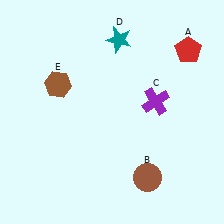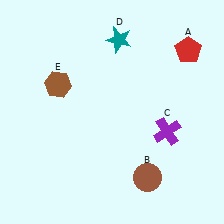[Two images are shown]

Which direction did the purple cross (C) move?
The purple cross (C) moved down.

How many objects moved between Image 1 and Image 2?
1 object moved between the two images.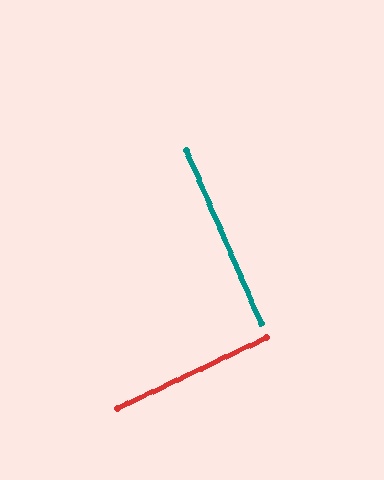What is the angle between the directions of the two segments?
Approximately 88 degrees.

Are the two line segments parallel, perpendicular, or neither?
Perpendicular — they meet at approximately 88°.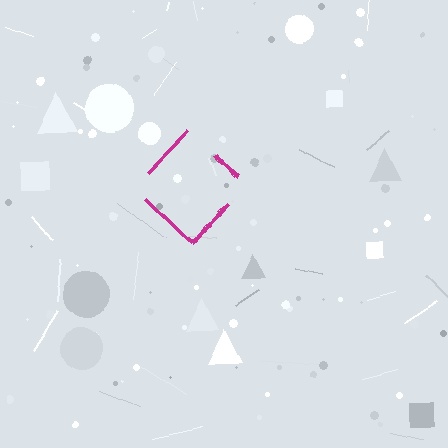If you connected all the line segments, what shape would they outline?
They would outline a diamond.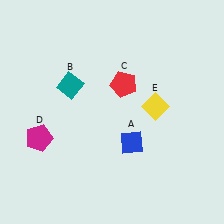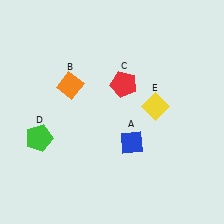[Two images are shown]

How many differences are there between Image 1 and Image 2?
There are 2 differences between the two images.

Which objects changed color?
B changed from teal to orange. D changed from magenta to green.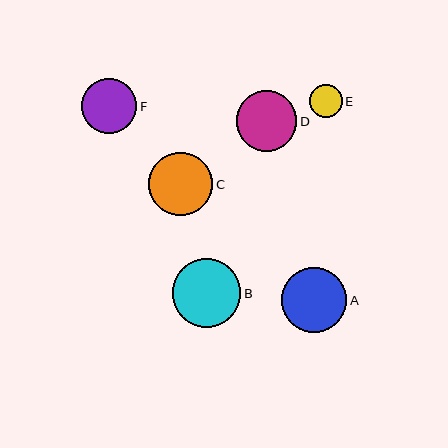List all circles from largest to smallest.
From largest to smallest: B, A, C, D, F, E.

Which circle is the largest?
Circle B is the largest with a size of approximately 69 pixels.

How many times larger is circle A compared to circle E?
Circle A is approximately 2.0 times the size of circle E.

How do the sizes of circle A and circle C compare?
Circle A and circle C are approximately the same size.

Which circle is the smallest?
Circle E is the smallest with a size of approximately 32 pixels.